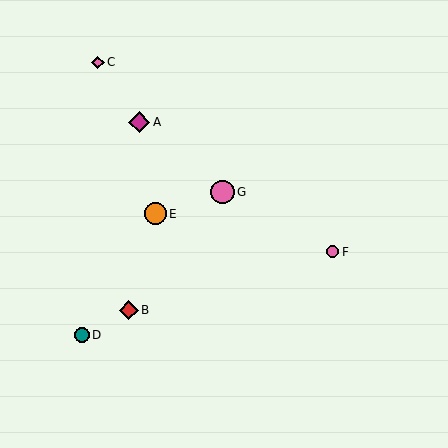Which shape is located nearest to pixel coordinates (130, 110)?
The magenta diamond (labeled A) at (139, 122) is nearest to that location.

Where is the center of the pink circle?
The center of the pink circle is at (222, 192).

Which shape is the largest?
The pink circle (labeled G) is the largest.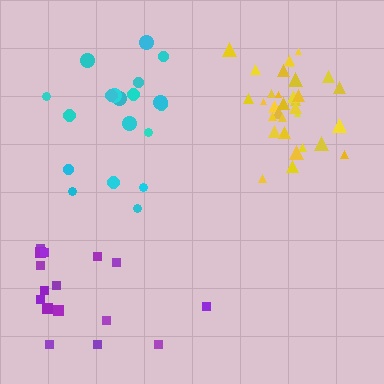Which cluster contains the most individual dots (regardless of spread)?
Yellow (32).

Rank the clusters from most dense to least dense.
yellow, cyan, purple.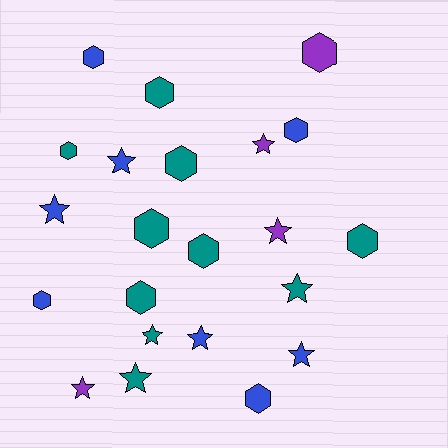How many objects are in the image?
There are 22 objects.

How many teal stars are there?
There are 3 teal stars.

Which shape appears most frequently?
Hexagon, with 12 objects.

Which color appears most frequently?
Teal, with 10 objects.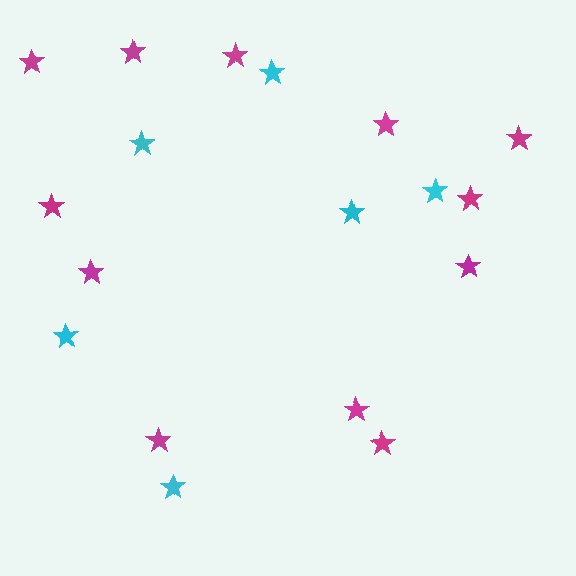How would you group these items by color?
There are 2 groups: one group of magenta stars (12) and one group of cyan stars (6).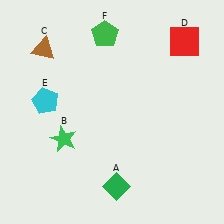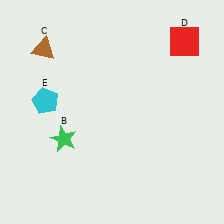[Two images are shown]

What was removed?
The green pentagon (F), the green diamond (A) were removed in Image 2.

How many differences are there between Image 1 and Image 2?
There are 2 differences between the two images.